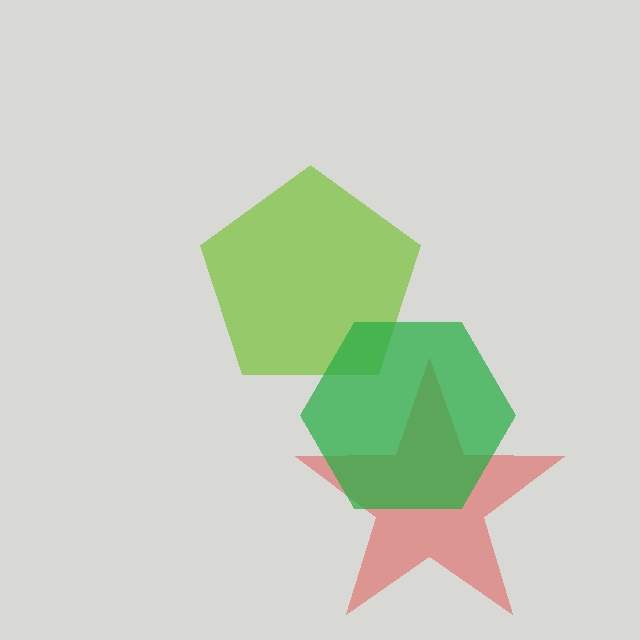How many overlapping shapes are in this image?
There are 3 overlapping shapes in the image.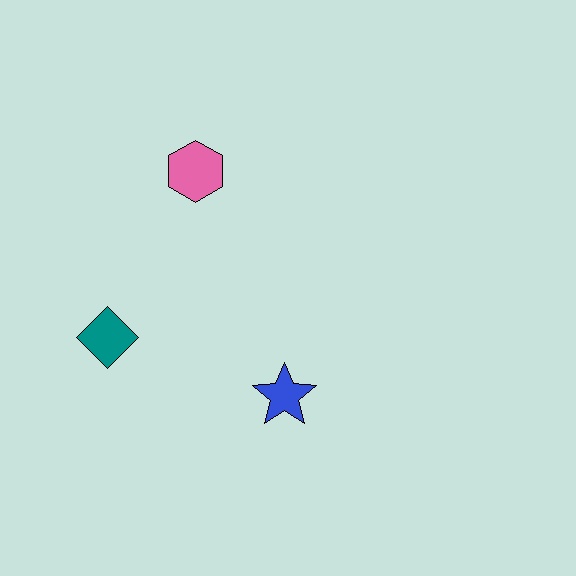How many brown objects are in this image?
There are no brown objects.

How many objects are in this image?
There are 3 objects.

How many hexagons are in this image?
There is 1 hexagon.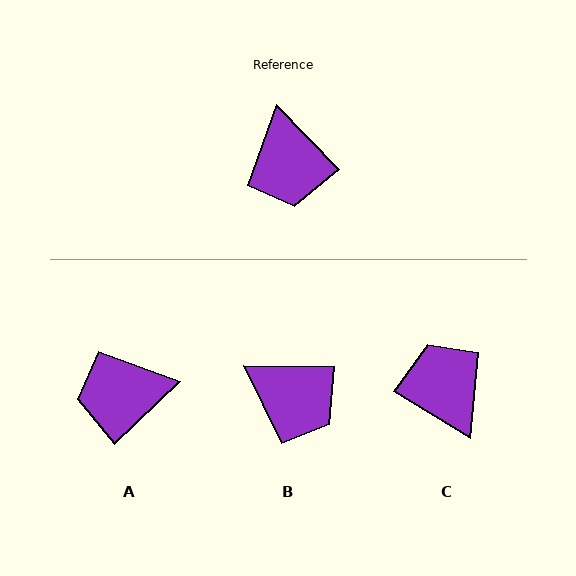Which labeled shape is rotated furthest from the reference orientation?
C, about 166 degrees away.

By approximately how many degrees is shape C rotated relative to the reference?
Approximately 166 degrees clockwise.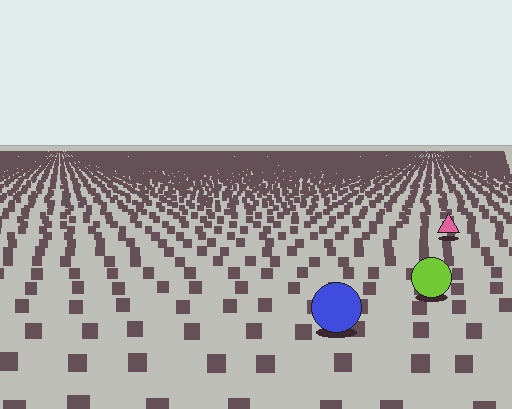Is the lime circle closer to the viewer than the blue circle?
No. The blue circle is closer — you can tell from the texture gradient: the ground texture is coarser near it.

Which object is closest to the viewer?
The blue circle is closest. The texture marks near it are larger and more spread out.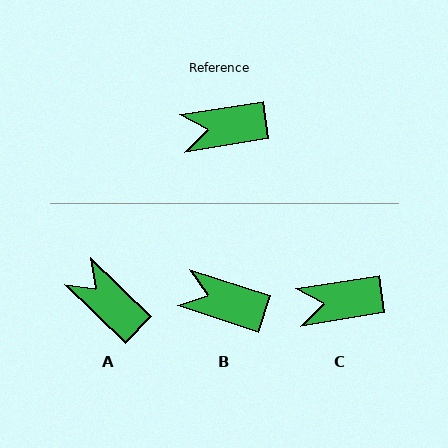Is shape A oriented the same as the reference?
No, it is off by about 53 degrees.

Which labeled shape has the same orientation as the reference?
C.